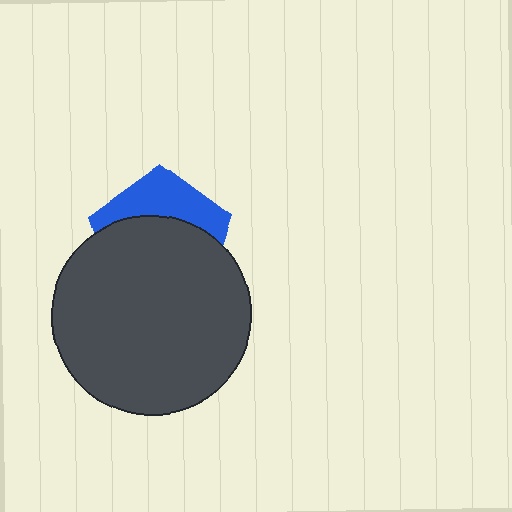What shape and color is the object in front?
The object in front is a dark gray circle.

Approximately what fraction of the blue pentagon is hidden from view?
Roughly 65% of the blue pentagon is hidden behind the dark gray circle.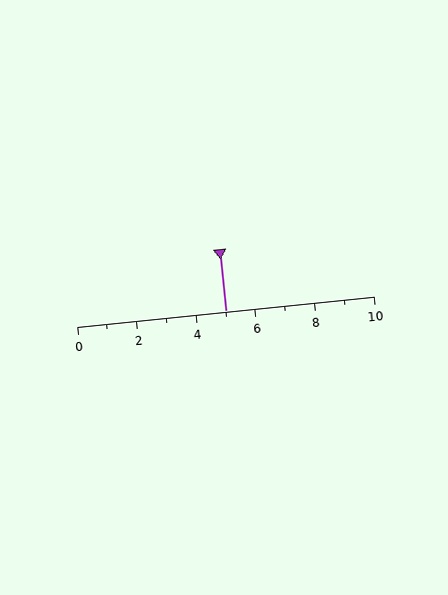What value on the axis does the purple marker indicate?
The marker indicates approximately 5.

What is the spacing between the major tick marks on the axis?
The major ticks are spaced 2 apart.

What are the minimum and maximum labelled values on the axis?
The axis runs from 0 to 10.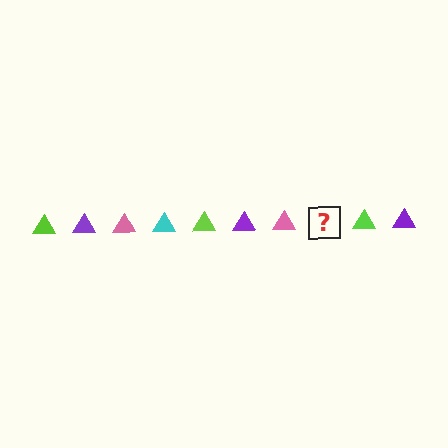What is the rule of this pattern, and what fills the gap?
The rule is that the pattern cycles through lime, purple, pink, cyan triangles. The gap should be filled with a cyan triangle.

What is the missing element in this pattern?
The missing element is a cyan triangle.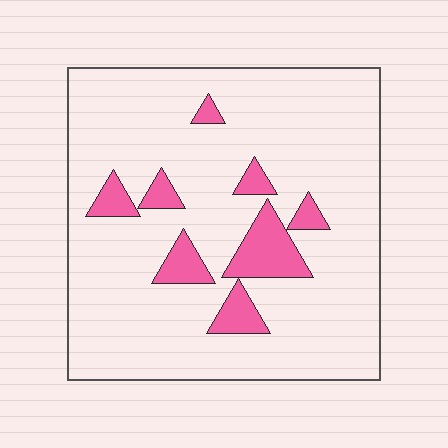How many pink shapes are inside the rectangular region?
8.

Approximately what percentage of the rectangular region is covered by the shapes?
Approximately 10%.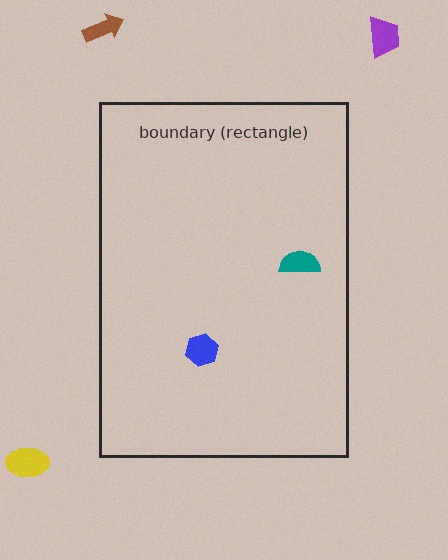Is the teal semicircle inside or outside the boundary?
Inside.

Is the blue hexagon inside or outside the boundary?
Inside.